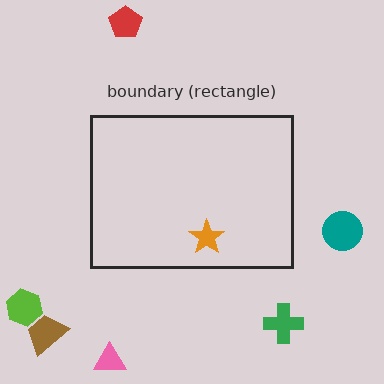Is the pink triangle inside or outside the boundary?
Outside.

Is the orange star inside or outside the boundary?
Inside.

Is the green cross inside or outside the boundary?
Outside.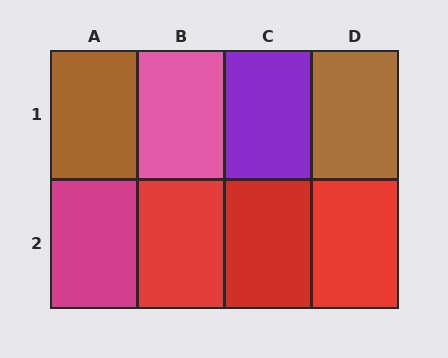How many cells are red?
3 cells are red.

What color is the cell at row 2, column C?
Red.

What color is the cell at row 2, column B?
Red.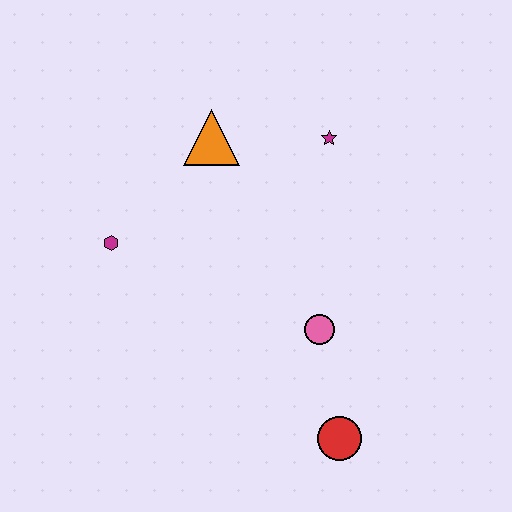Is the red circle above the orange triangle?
No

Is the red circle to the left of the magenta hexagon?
No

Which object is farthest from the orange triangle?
The red circle is farthest from the orange triangle.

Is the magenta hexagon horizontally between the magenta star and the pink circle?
No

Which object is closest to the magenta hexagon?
The orange triangle is closest to the magenta hexagon.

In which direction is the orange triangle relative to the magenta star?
The orange triangle is to the left of the magenta star.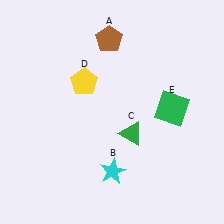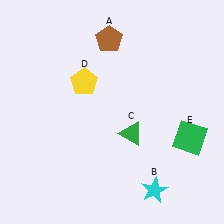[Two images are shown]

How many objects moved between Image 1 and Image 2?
2 objects moved between the two images.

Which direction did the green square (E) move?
The green square (E) moved down.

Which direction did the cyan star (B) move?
The cyan star (B) moved right.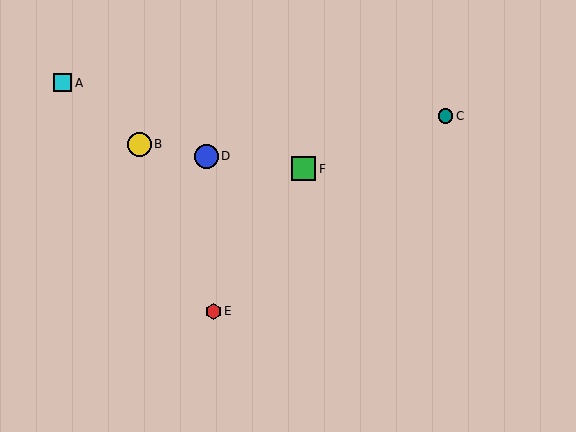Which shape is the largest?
The green square (labeled F) is the largest.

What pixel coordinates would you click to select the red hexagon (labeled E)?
Click at (213, 311) to select the red hexagon E.